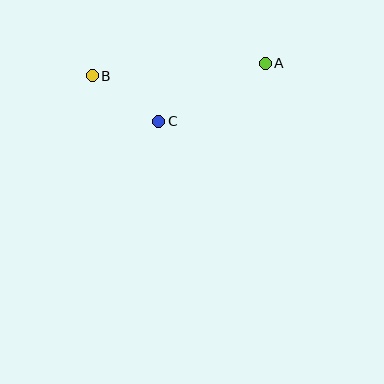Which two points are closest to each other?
Points B and C are closest to each other.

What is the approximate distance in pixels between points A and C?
The distance between A and C is approximately 122 pixels.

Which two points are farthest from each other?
Points A and B are farthest from each other.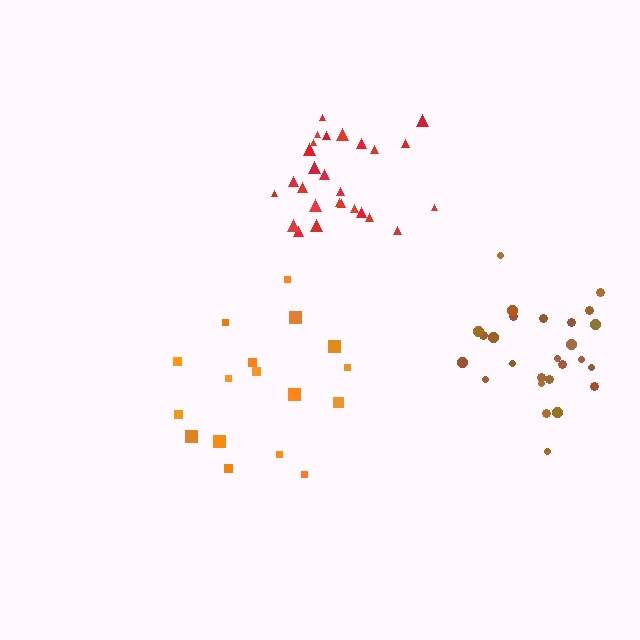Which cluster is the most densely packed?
Brown.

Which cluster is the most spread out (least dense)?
Orange.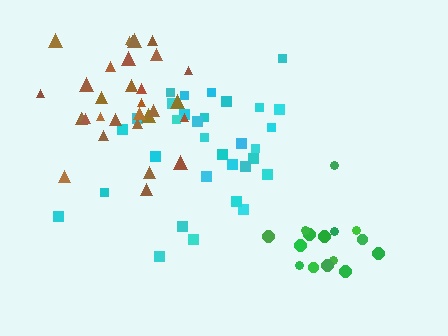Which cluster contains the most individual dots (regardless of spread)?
Cyan (32).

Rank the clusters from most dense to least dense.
green, brown, cyan.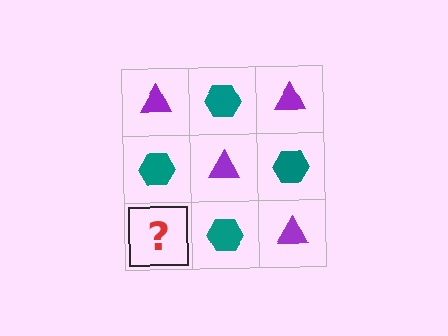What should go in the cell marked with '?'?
The missing cell should contain a purple triangle.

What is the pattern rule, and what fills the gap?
The rule is that it alternates purple triangle and teal hexagon in a checkerboard pattern. The gap should be filled with a purple triangle.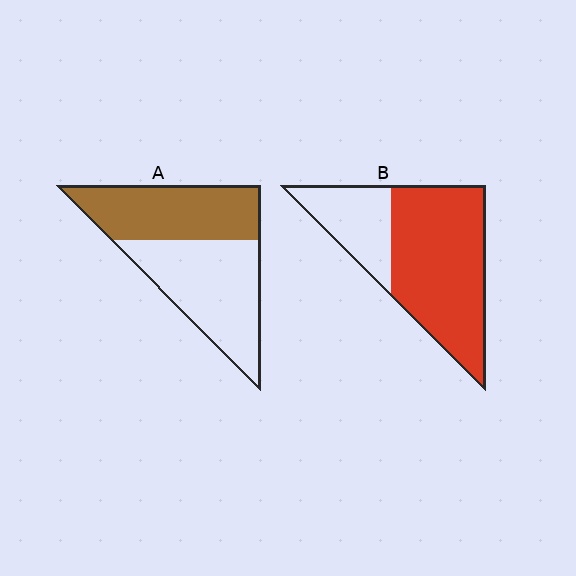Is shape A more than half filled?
Roughly half.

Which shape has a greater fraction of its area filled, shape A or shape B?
Shape B.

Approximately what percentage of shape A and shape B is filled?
A is approximately 45% and B is approximately 70%.